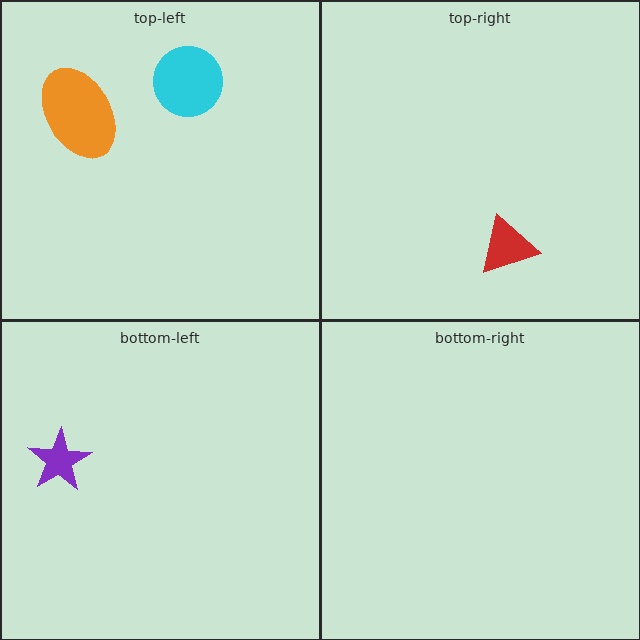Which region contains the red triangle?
The top-right region.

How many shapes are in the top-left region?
2.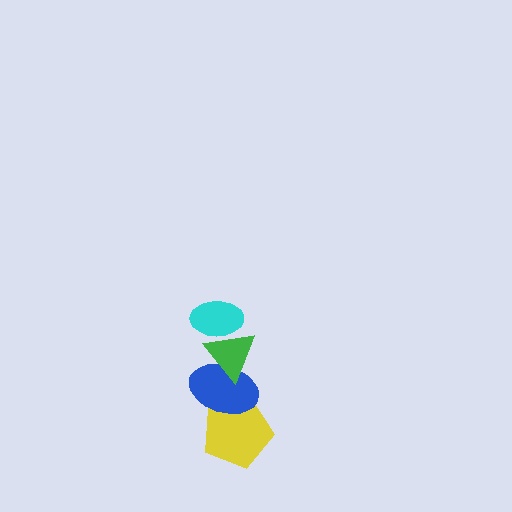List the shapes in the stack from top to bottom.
From top to bottom: the cyan ellipse, the green triangle, the blue ellipse, the yellow pentagon.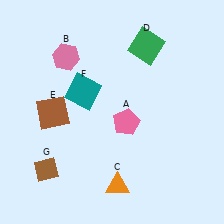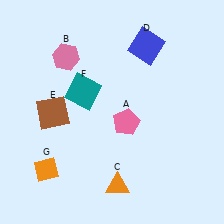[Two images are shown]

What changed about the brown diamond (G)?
In Image 1, G is brown. In Image 2, it changed to orange.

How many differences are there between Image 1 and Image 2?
There are 2 differences between the two images.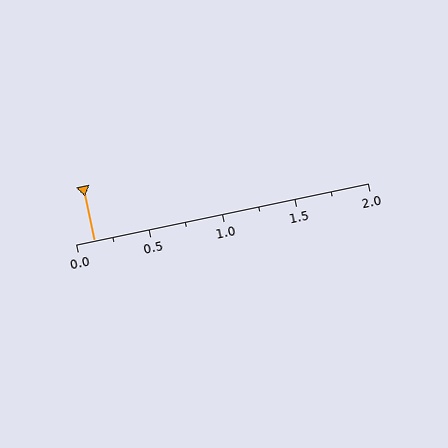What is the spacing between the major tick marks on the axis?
The major ticks are spaced 0.5 apart.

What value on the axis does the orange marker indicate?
The marker indicates approximately 0.12.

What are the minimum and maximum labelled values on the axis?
The axis runs from 0.0 to 2.0.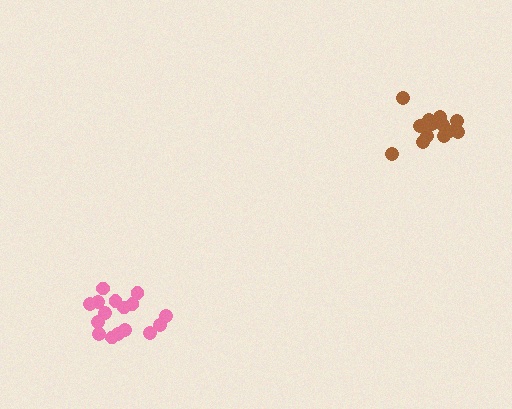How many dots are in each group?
Group 1: 14 dots, Group 2: 16 dots (30 total).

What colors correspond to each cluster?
The clusters are colored: brown, pink.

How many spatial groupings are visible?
There are 2 spatial groupings.